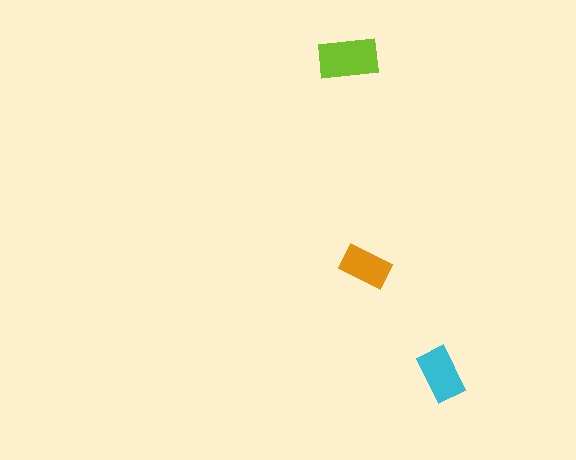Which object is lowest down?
The cyan rectangle is bottommost.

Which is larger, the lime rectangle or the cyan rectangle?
The lime one.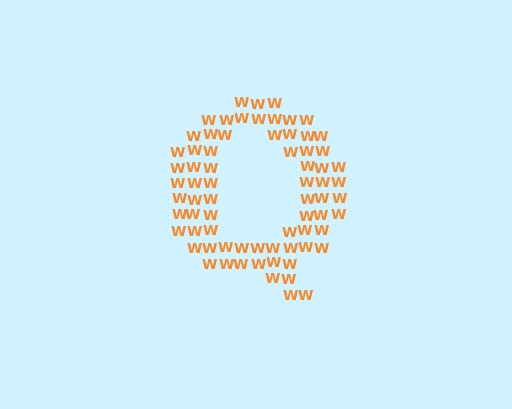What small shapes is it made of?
It is made of small letter W's.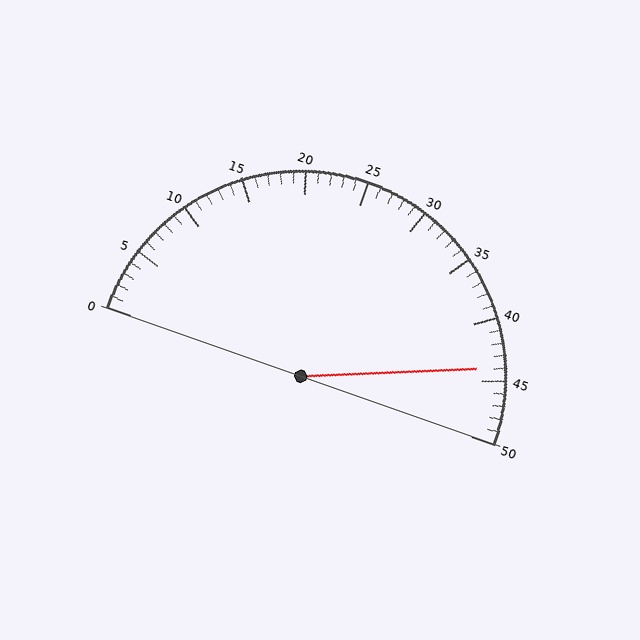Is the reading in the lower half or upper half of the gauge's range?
The reading is in the upper half of the range (0 to 50).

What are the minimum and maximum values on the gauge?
The gauge ranges from 0 to 50.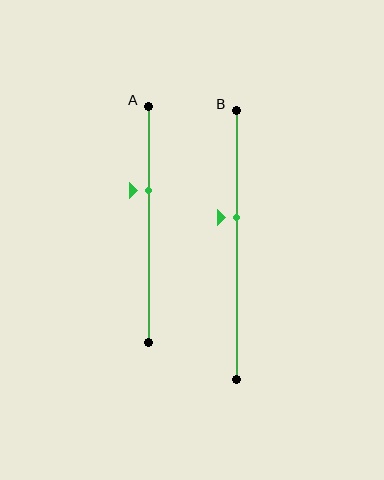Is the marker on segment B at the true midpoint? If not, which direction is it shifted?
No, the marker on segment B is shifted upward by about 10% of the segment length.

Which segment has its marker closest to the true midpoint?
Segment B has its marker closest to the true midpoint.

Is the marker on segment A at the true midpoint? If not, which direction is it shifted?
No, the marker on segment A is shifted upward by about 14% of the segment length.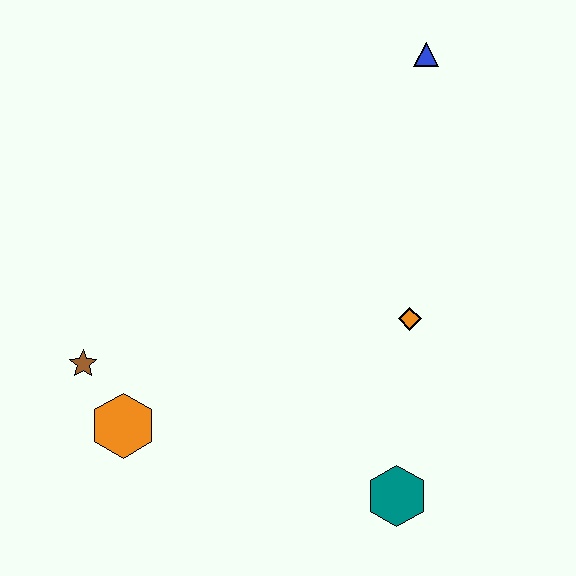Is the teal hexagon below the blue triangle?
Yes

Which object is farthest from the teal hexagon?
The blue triangle is farthest from the teal hexagon.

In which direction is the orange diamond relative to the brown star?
The orange diamond is to the right of the brown star.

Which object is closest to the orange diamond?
The teal hexagon is closest to the orange diamond.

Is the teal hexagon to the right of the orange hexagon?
Yes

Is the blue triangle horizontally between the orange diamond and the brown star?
No